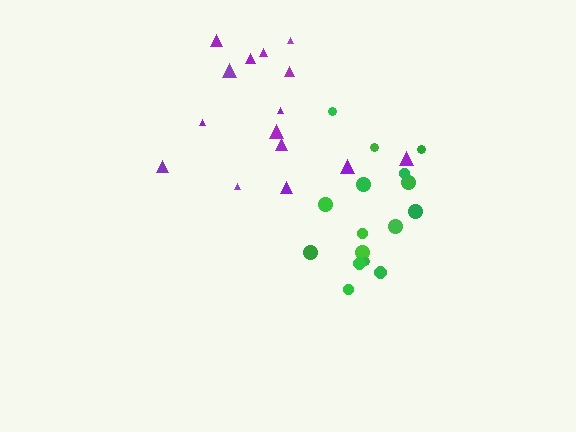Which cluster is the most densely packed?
Green.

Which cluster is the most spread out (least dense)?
Purple.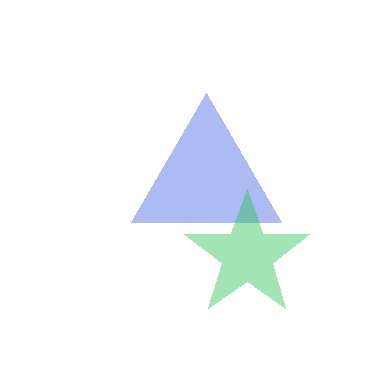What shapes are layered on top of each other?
The layered shapes are: a blue triangle, a green star.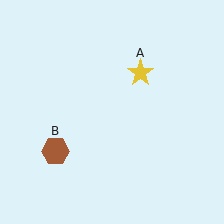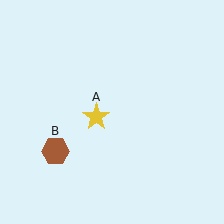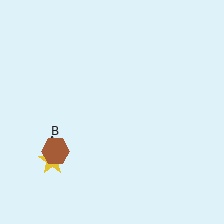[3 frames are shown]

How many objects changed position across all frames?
1 object changed position: yellow star (object A).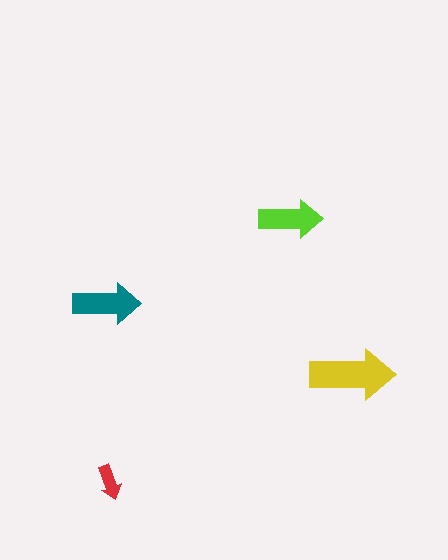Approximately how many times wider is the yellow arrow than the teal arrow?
About 1.5 times wider.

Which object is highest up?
The lime arrow is topmost.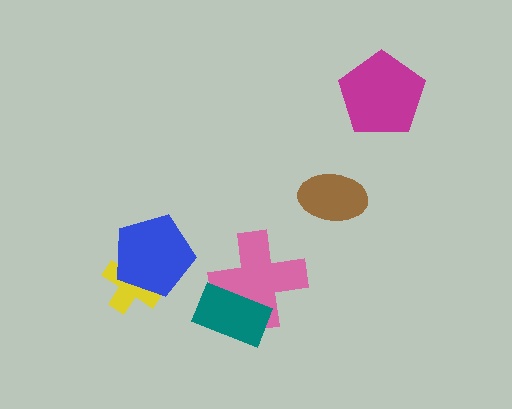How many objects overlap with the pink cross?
1 object overlaps with the pink cross.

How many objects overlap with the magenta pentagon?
0 objects overlap with the magenta pentagon.